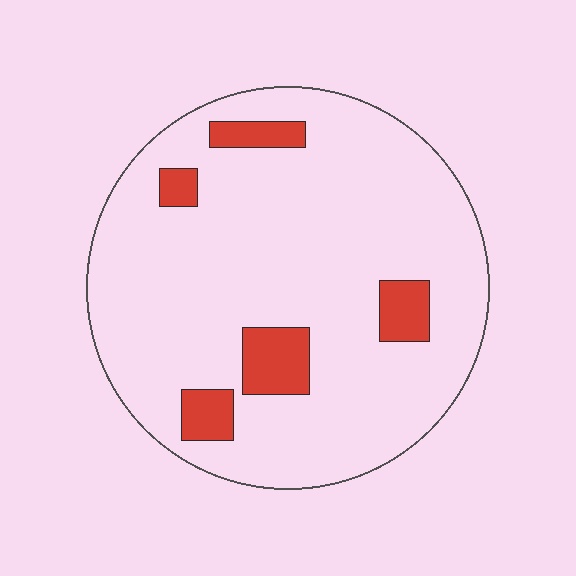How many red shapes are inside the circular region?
5.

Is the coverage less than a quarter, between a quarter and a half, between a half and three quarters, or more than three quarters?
Less than a quarter.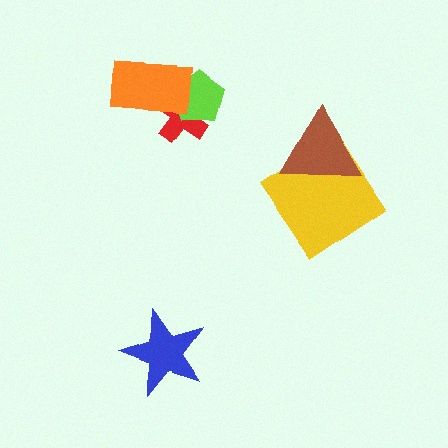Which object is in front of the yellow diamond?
The brown triangle is in front of the yellow diamond.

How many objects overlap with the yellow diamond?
1 object overlaps with the yellow diamond.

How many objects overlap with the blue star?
0 objects overlap with the blue star.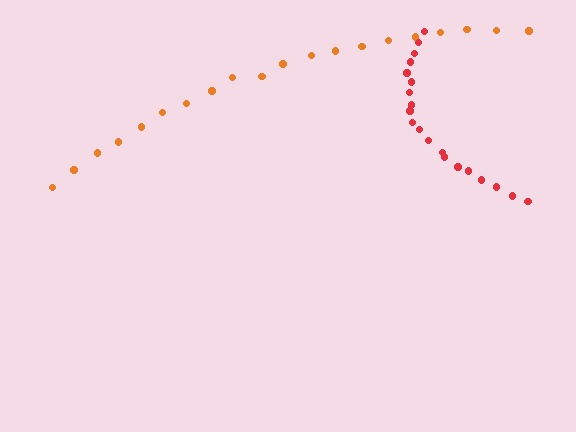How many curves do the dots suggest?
There are 2 distinct paths.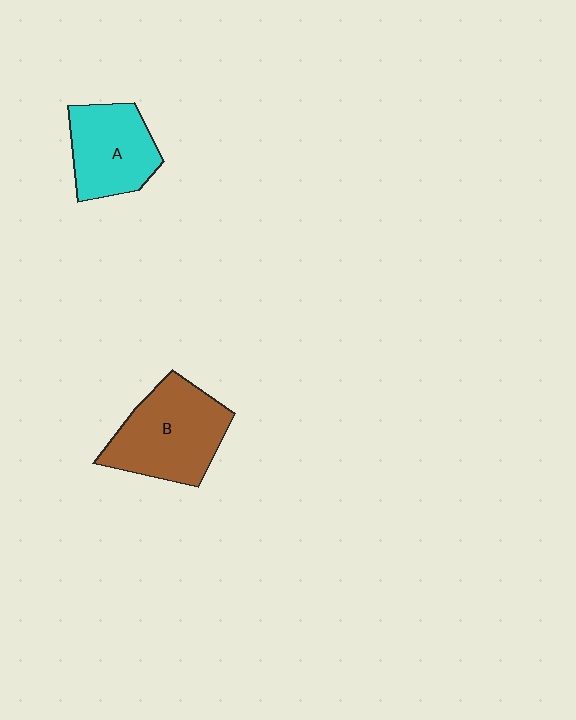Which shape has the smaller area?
Shape A (cyan).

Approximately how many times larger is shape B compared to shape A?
Approximately 1.3 times.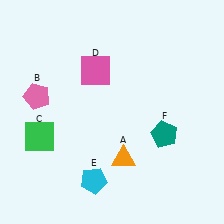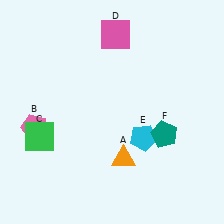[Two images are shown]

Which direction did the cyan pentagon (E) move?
The cyan pentagon (E) moved right.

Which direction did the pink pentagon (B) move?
The pink pentagon (B) moved down.